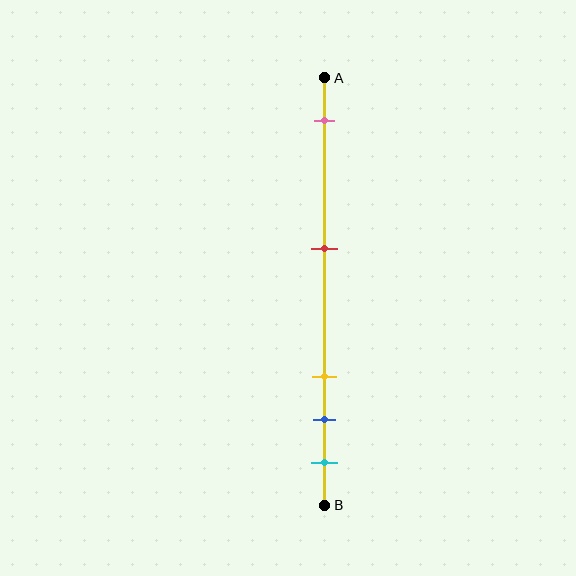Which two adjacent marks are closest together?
The blue and cyan marks are the closest adjacent pair.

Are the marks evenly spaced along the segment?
No, the marks are not evenly spaced.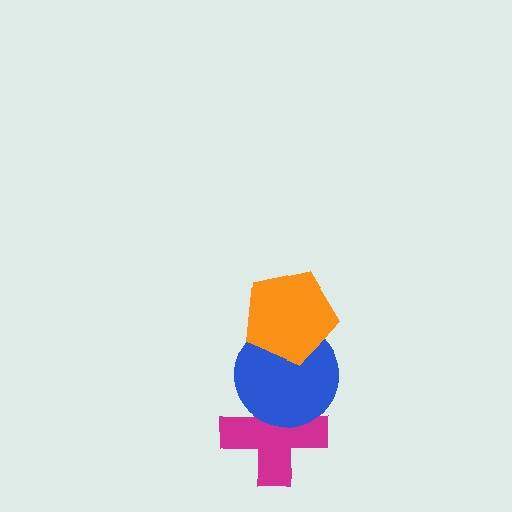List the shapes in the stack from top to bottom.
From top to bottom: the orange pentagon, the blue circle, the magenta cross.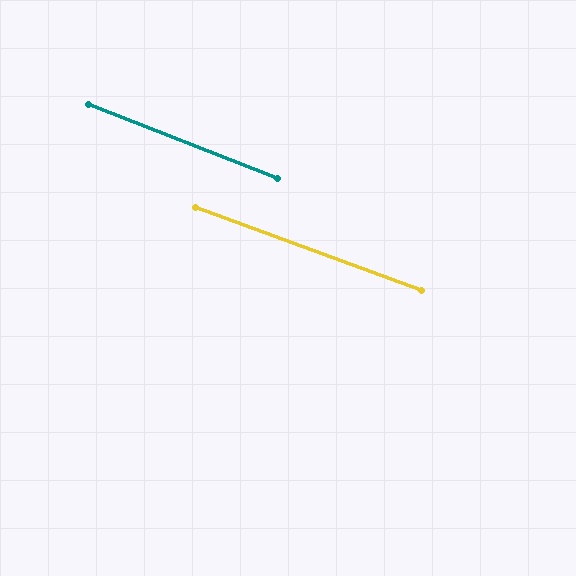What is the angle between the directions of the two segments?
Approximately 1 degree.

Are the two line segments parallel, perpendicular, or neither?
Parallel — their directions differ by only 1.5°.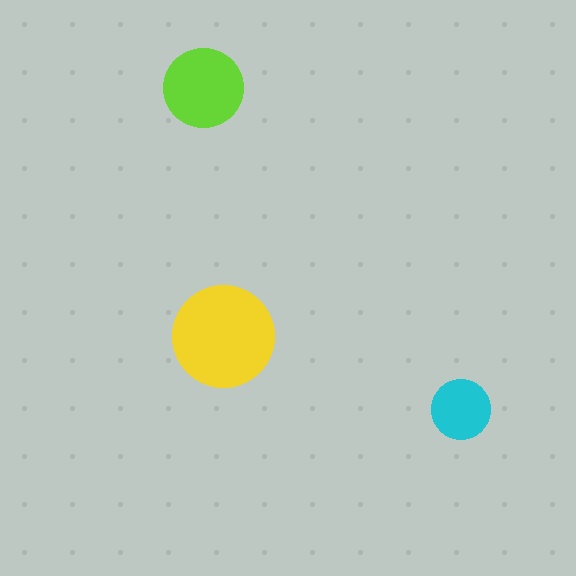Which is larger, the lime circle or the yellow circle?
The yellow one.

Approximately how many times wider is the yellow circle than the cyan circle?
About 1.5 times wider.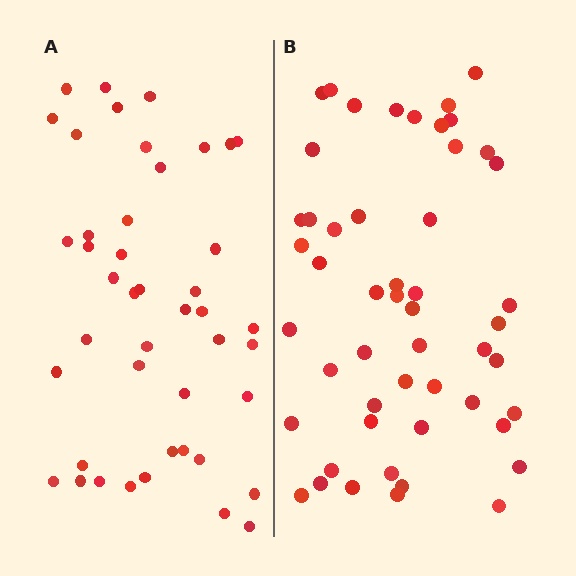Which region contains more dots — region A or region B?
Region B (the right region) has more dots.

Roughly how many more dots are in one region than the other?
Region B has roughly 8 or so more dots than region A.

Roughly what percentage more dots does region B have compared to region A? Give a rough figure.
About 15% more.